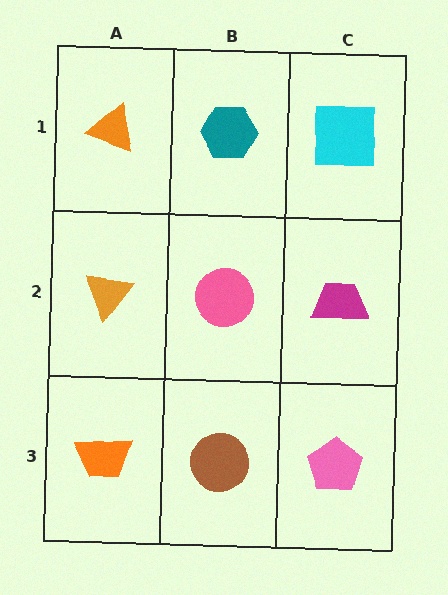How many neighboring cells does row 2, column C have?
3.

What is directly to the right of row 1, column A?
A teal hexagon.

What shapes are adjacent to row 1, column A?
An orange triangle (row 2, column A), a teal hexagon (row 1, column B).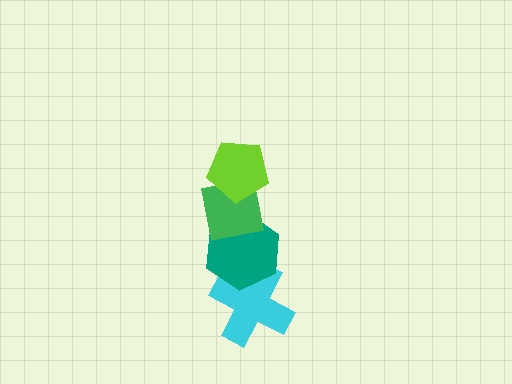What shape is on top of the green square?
The lime pentagon is on top of the green square.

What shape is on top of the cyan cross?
The teal hexagon is on top of the cyan cross.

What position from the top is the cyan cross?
The cyan cross is 4th from the top.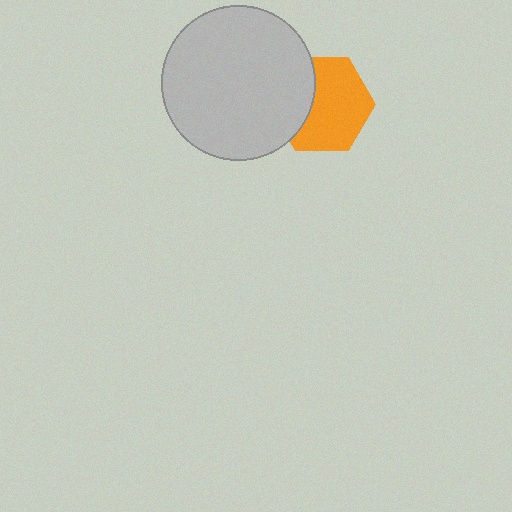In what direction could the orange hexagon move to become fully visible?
The orange hexagon could move right. That would shift it out from behind the light gray circle entirely.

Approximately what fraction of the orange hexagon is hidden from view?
Roughly 33% of the orange hexagon is hidden behind the light gray circle.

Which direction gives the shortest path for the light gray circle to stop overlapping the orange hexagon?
Moving left gives the shortest separation.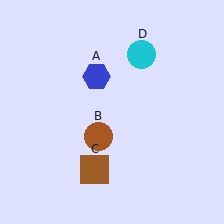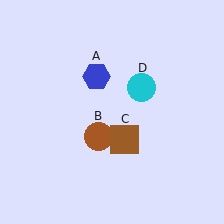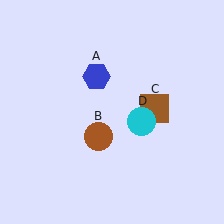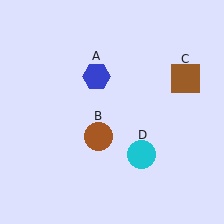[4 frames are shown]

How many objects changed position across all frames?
2 objects changed position: brown square (object C), cyan circle (object D).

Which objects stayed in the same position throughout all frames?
Blue hexagon (object A) and brown circle (object B) remained stationary.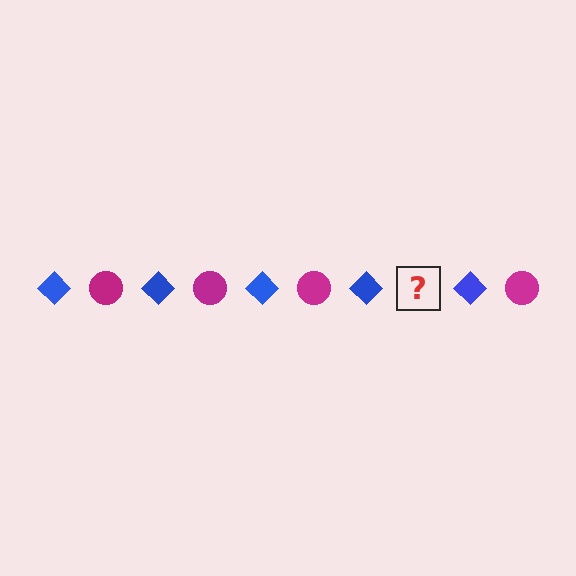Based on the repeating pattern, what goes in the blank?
The blank should be a magenta circle.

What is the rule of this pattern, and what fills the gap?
The rule is that the pattern alternates between blue diamond and magenta circle. The gap should be filled with a magenta circle.